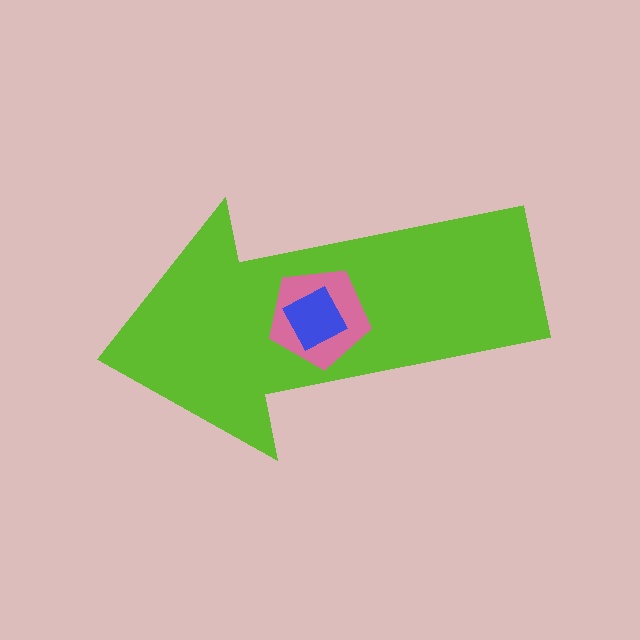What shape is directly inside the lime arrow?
The pink pentagon.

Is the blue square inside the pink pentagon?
Yes.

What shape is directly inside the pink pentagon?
The blue square.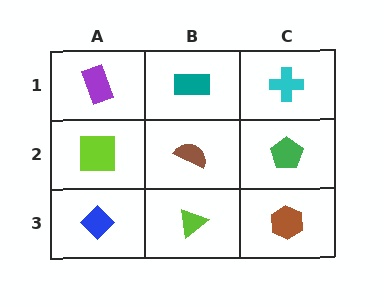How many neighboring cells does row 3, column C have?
2.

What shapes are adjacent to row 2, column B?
A teal rectangle (row 1, column B), a lime triangle (row 3, column B), a lime square (row 2, column A), a green pentagon (row 2, column C).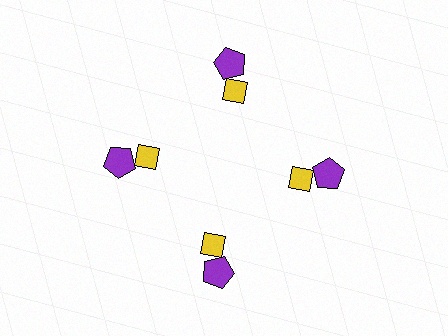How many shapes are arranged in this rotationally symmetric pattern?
There are 8 shapes, arranged in 4 groups of 2.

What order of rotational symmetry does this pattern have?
This pattern has 4-fold rotational symmetry.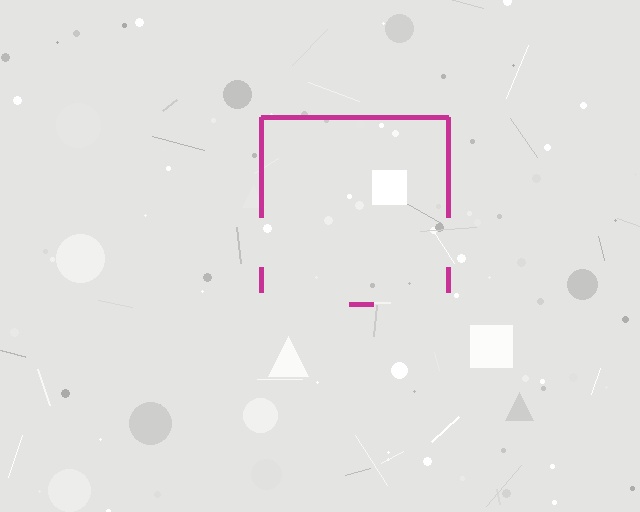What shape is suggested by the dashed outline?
The dashed outline suggests a square.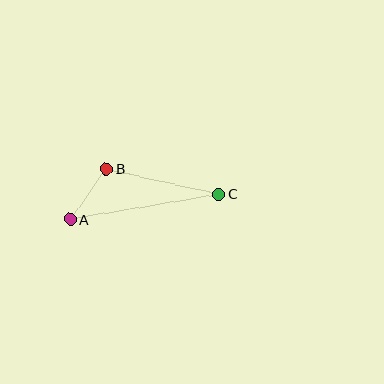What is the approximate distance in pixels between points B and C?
The distance between B and C is approximately 115 pixels.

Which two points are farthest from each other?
Points A and C are farthest from each other.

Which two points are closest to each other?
Points A and B are closest to each other.